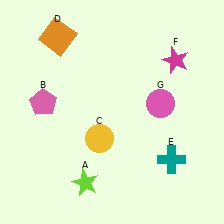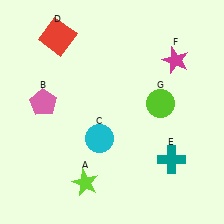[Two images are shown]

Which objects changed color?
C changed from yellow to cyan. D changed from orange to red. G changed from pink to lime.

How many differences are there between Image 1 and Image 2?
There are 3 differences between the two images.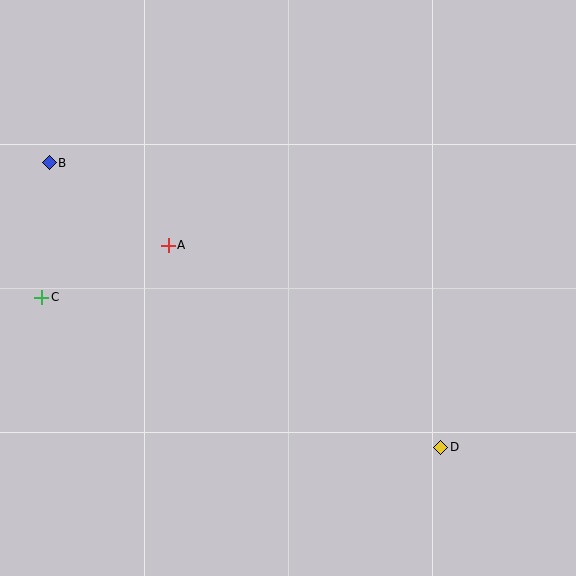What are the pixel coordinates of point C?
Point C is at (42, 297).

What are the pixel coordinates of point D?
Point D is at (441, 447).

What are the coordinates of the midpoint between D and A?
The midpoint between D and A is at (305, 346).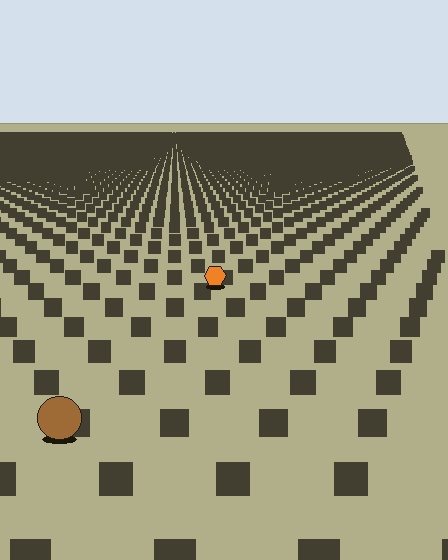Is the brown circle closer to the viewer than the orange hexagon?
Yes. The brown circle is closer — you can tell from the texture gradient: the ground texture is coarser near it.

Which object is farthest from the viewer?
The orange hexagon is farthest from the viewer. It appears smaller and the ground texture around it is denser.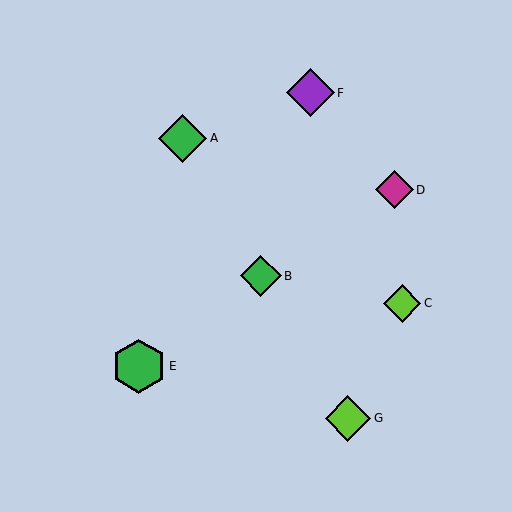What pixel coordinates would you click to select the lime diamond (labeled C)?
Click at (402, 303) to select the lime diamond C.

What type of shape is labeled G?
Shape G is a lime diamond.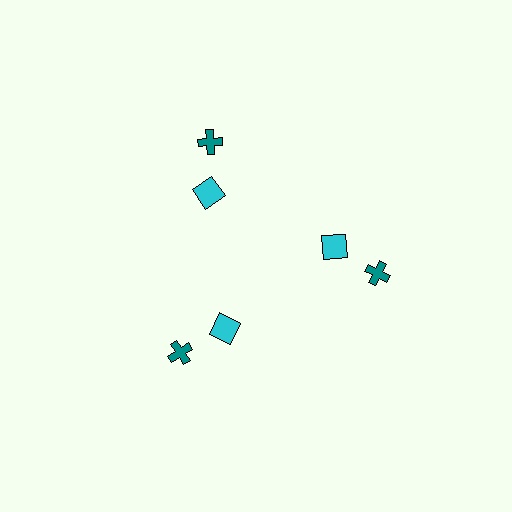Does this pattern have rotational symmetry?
Yes, this pattern has 3-fold rotational symmetry. It looks the same after rotating 120 degrees around the center.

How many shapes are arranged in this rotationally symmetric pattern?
There are 6 shapes, arranged in 3 groups of 2.